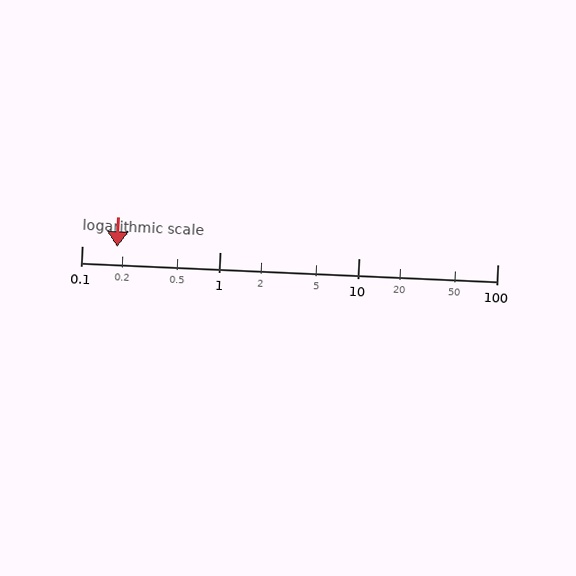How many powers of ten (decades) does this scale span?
The scale spans 3 decades, from 0.1 to 100.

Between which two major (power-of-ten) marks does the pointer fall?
The pointer is between 0.1 and 1.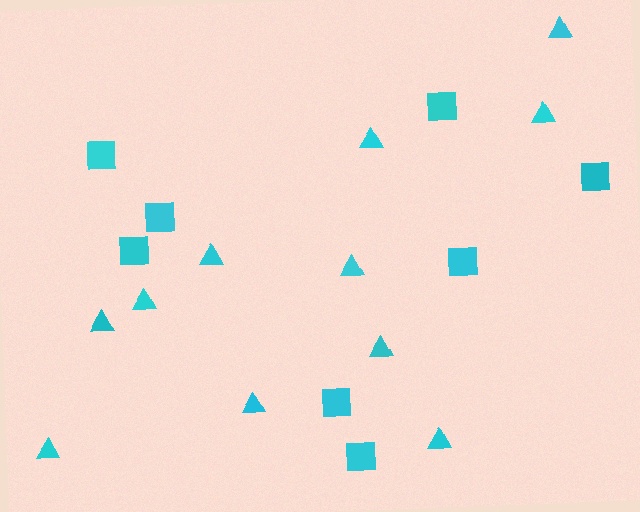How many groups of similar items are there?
There are 2 groups: one group of triangles (11) and one group of squares (8).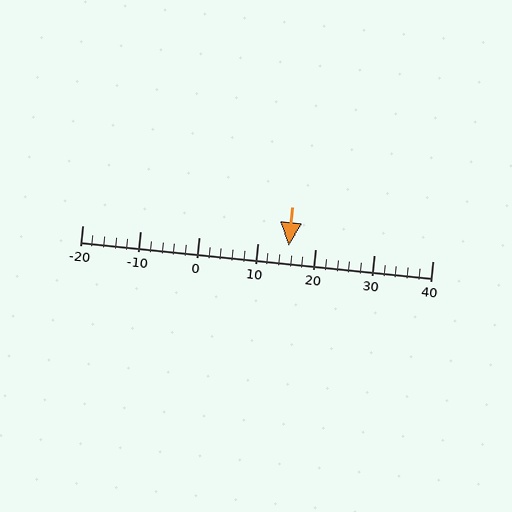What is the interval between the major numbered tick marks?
The major tick marks are spaced 10 units apart.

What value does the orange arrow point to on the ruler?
The orange arrow points to approximately 15.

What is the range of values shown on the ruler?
The ruler shows values from -20 to 40.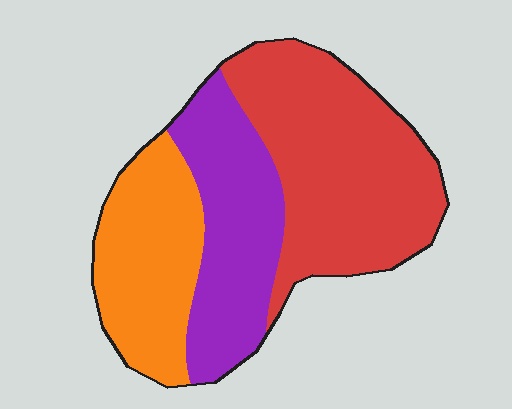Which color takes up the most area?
Red, at roughly 45%.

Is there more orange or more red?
Red.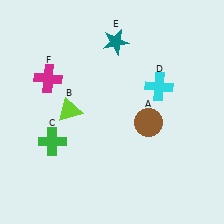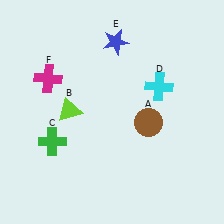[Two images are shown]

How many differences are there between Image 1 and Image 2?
There is 1 difference between the two images.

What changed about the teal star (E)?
In Image 1, E is teal. In Image 2, it changed to blue.